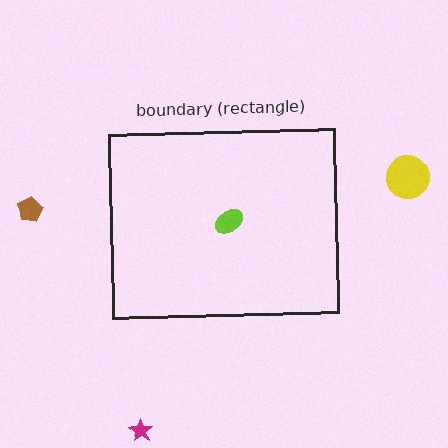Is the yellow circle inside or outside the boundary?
Outside.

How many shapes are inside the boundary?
1 inside, 3 outside.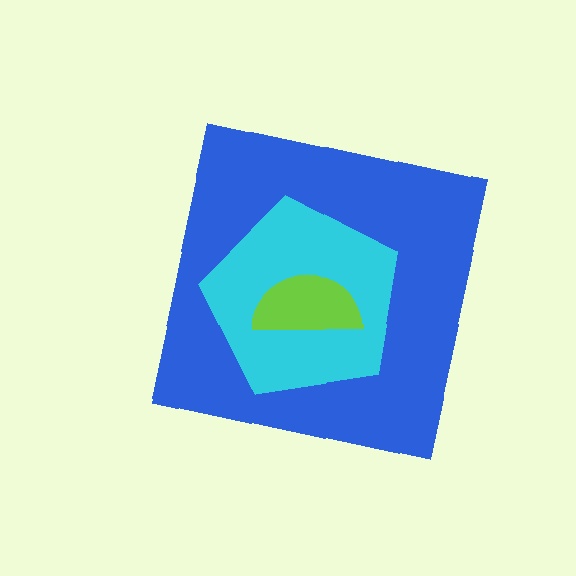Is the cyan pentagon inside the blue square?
Yes.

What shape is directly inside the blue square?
The cyan pentagon.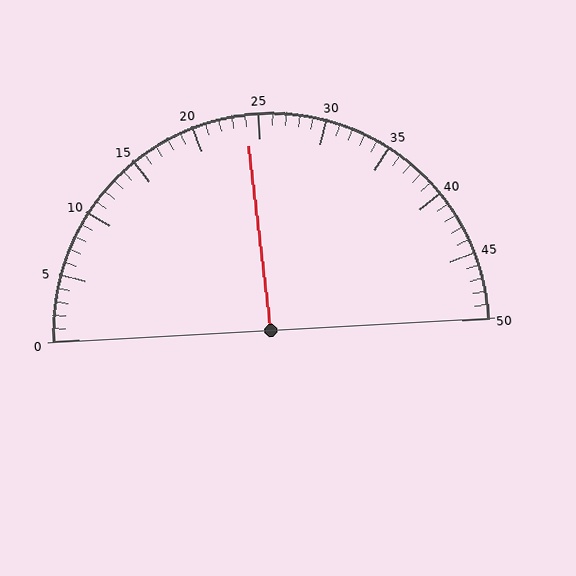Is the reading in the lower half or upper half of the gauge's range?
The reading is in the lower half of the range (0 to 50).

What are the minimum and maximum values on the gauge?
The gauge ranges from 0 to 50.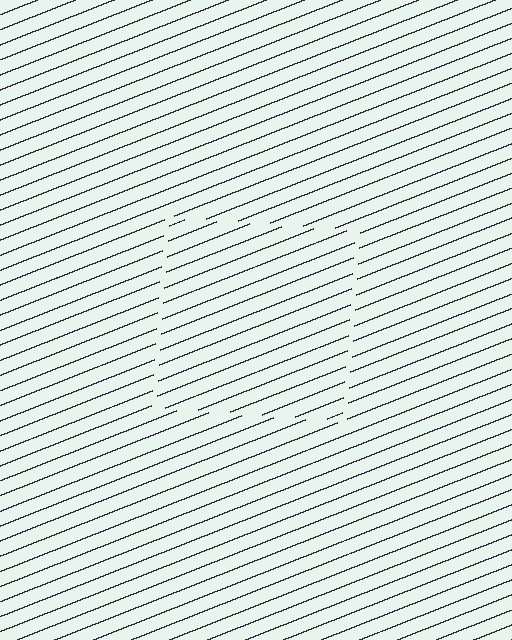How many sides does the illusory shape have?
4 sides — the line-ends trace a square.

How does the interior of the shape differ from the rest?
The interior of the shape contains the same grating, shifted by half a period — the contour is defined by the phase discontinuity where line-ends from the inner and outer gratings abut.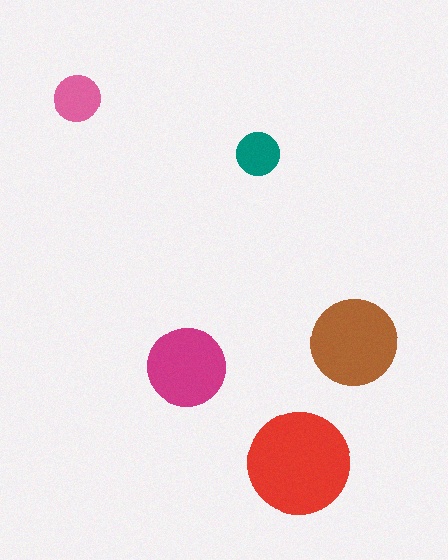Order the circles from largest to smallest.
the red one, the brown one, the magenta one, the pink one, the teal one.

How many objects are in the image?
There are 5 objects in the image.